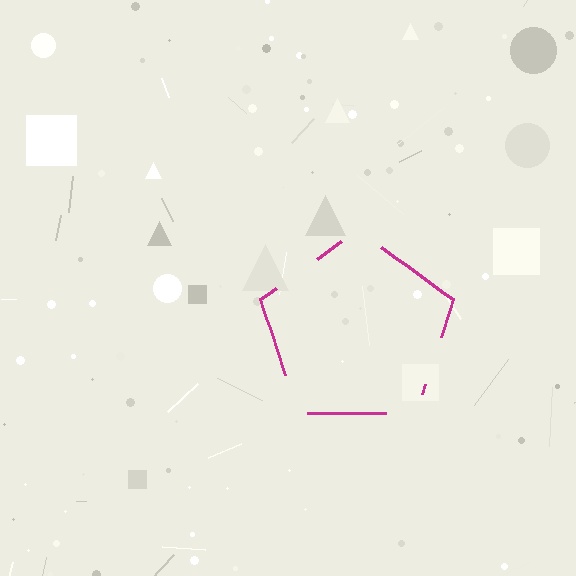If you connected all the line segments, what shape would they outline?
They would outline a pentagon.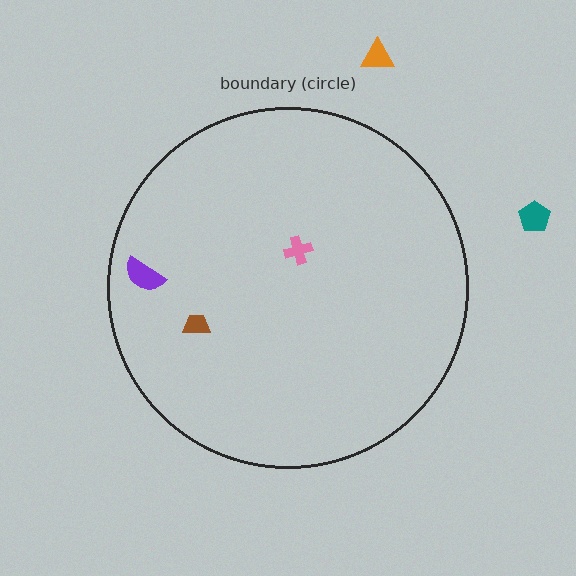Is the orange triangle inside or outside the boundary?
Outside.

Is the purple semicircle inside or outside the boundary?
Inside.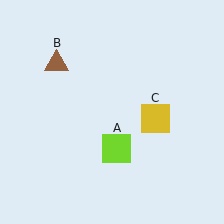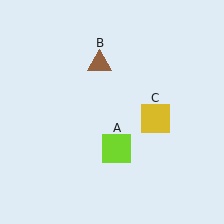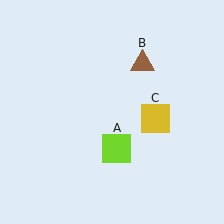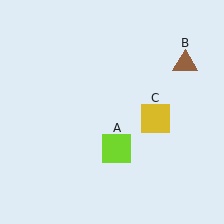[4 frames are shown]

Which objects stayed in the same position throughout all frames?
Lime square (object A) and yellow square (object C) remained stationary.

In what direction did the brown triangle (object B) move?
The brown triangle (object B) moved right.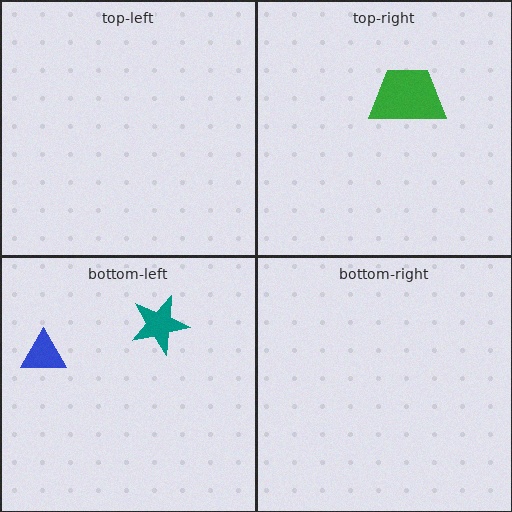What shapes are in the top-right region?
The green trapezoid.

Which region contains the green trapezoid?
The top-right region.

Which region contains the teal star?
The bottom-left region.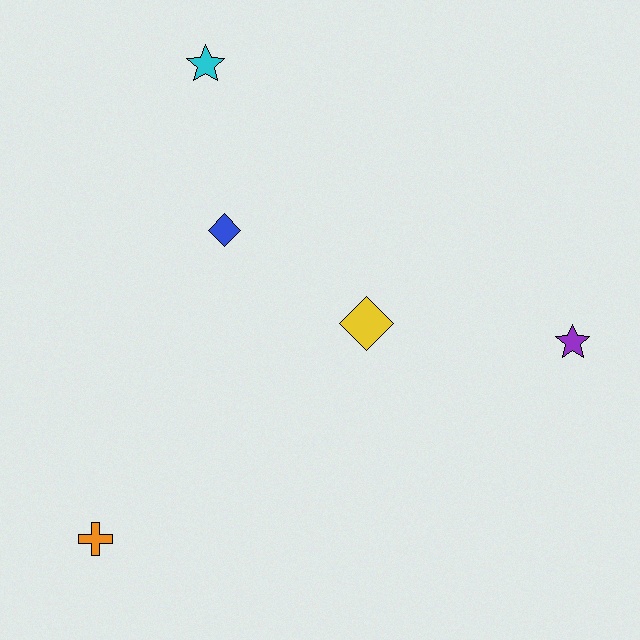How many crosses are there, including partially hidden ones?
There is 1 cross.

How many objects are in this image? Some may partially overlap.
There are 5 objects.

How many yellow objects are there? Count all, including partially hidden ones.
There is 1 yellow object.